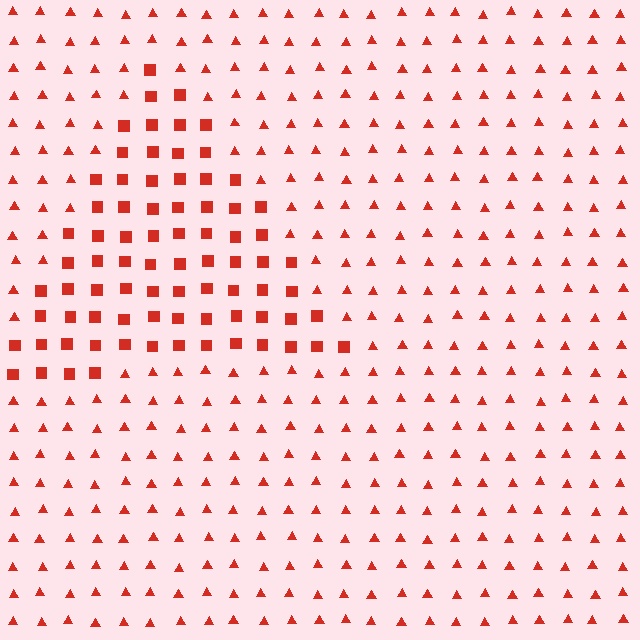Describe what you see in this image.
The image is filled with small red elements arranged in a uniform grid. A triangle-shaped region contains squares, while the surrounding area contains triangles. The boundary is defined purely by the change in element shape.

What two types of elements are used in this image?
The image uses squares inside the triangle region and triangles outside it.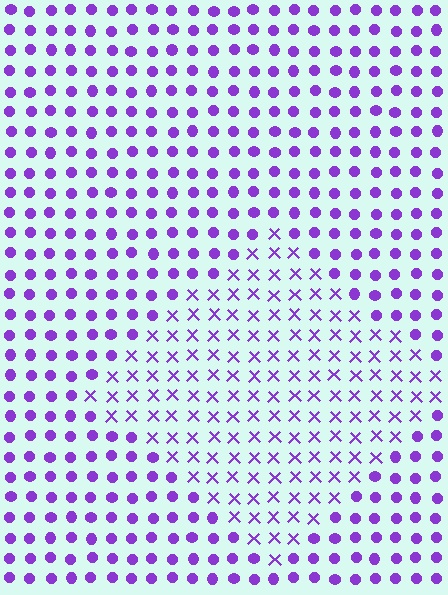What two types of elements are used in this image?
The image uses X marks inside the diamond region and circles outside it.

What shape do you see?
I see a diamond.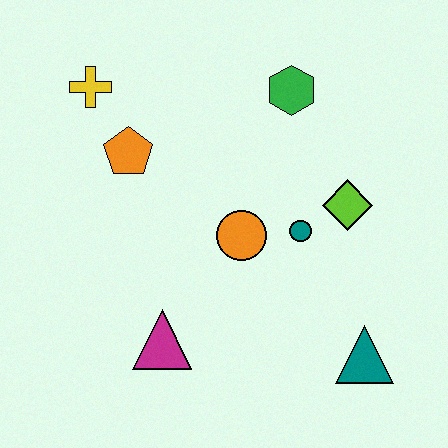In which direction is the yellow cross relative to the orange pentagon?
The yellow cross is above the orange pentagon.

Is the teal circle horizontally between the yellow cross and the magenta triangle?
No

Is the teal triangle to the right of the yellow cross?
Yes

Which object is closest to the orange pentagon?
The yellow cross is closest to the orange pentagon.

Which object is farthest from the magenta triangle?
The green hexagon is farthest from the magenta triangle.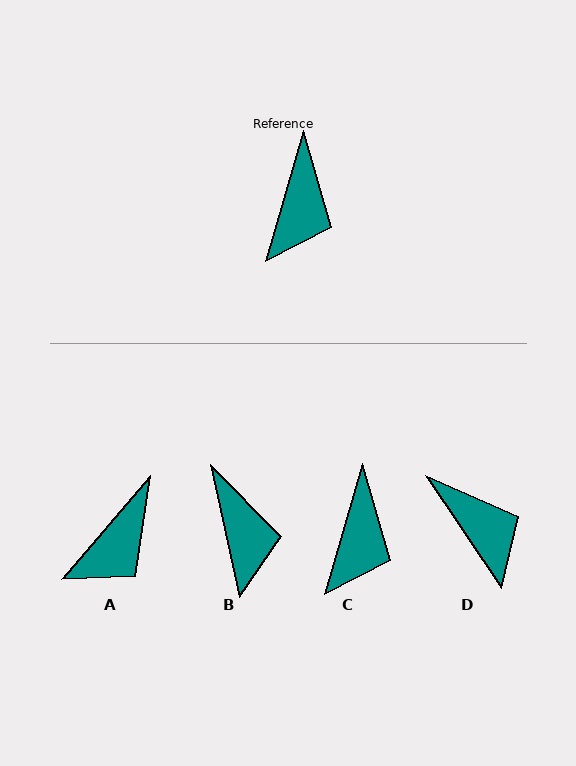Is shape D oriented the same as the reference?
No, it is off by about 50 degrees.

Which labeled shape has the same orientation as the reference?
C.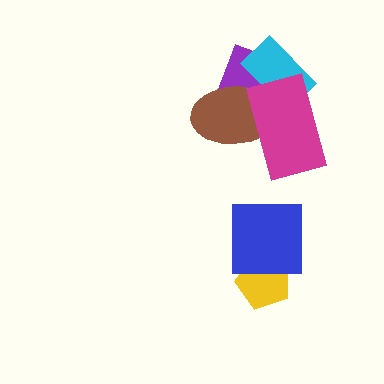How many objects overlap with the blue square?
1 object overlaps with the blue square.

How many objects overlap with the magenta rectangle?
3 objects overlap with the magenta rectangle.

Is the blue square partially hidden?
No, no other shape covers it.